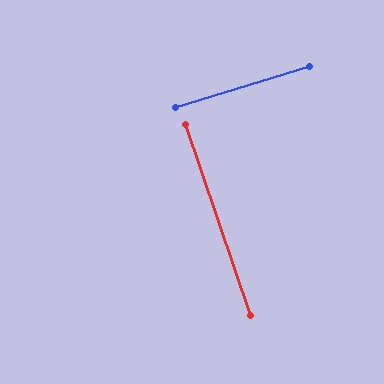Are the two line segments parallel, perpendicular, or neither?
Perpendicular — they meet at approximately 88°.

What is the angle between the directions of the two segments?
Approximately 88 degrees.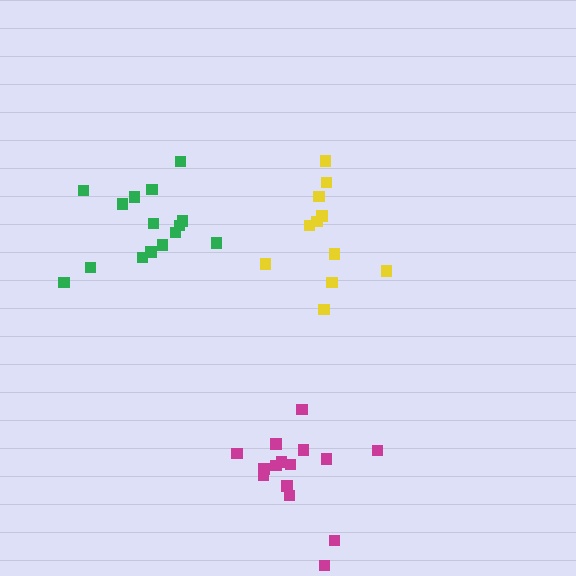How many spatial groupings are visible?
There are 3 spatial groupings.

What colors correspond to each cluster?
The clusters are colored: yellow, magenta, green.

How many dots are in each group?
Group 1: 11 dots, Group 2: 15 dots, Group 3: 15 dots (41 total).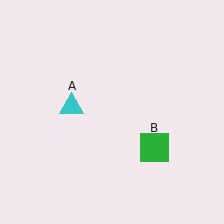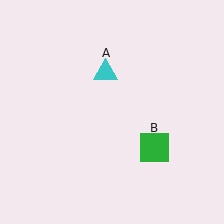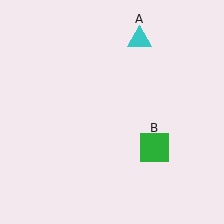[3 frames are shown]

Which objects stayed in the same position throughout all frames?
Green square (object B) remained stationary.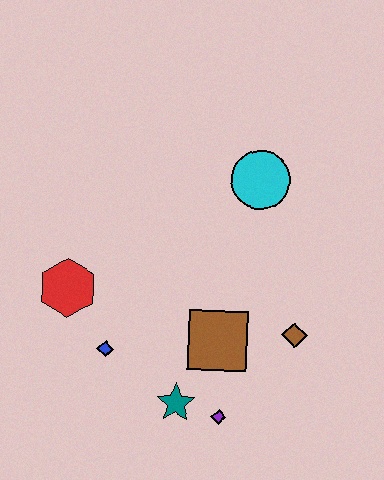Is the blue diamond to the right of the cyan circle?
No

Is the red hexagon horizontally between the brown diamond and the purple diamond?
No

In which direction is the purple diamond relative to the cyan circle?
The purple diamond is below the cyan circle.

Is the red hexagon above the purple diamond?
Yes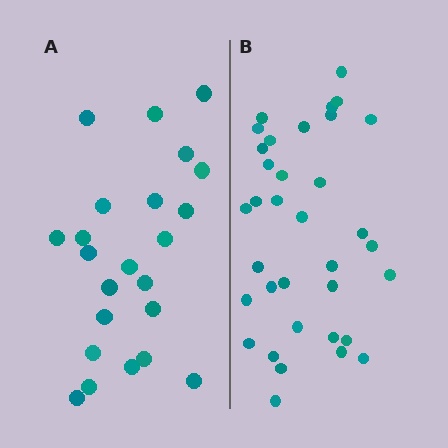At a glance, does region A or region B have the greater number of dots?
Region B (the right region) has more dots.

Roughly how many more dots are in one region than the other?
Region B has roughly 12 or so more dots than region A.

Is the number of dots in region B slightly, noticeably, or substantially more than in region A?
Region B has substantially more. The ratio is roughly 1.5 to 1.